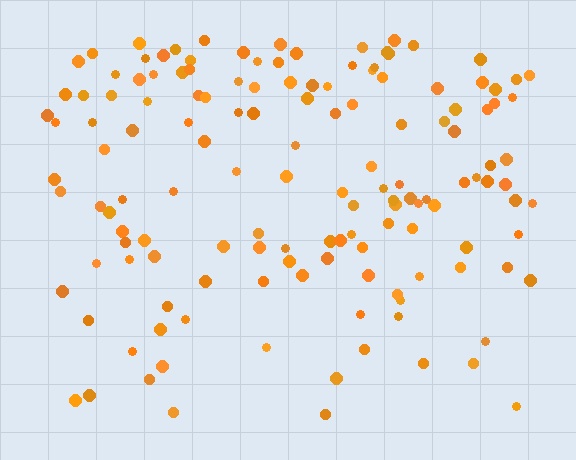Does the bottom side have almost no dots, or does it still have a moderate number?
Still a moderate number, just noticeably fewer than the top.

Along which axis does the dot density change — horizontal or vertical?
Vertical.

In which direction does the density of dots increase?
From bottom to top, with the top side densest.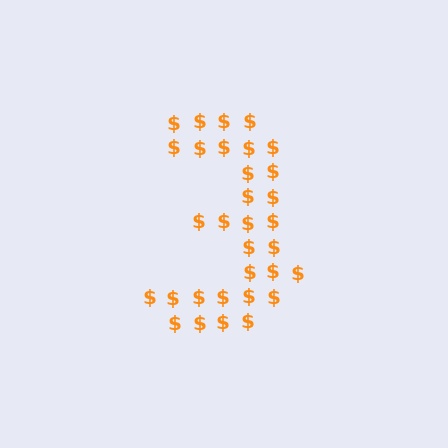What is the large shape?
The large shape is the digit 3.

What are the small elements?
The small elements are dollar signs.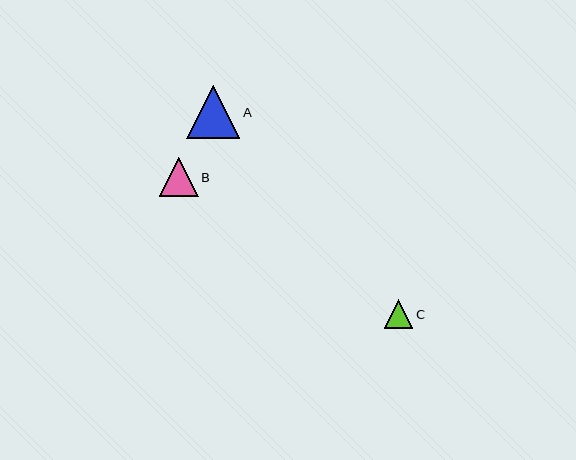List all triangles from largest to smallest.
From largest to smallest: A, B, C.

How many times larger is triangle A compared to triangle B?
Triangle A is approximately 1.4 times the size of triangle B.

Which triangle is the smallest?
Triangle C is the smallest with a size of approximately 29 pixels.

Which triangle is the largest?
Triangle A is the largest with a size of approximately 53 pixels.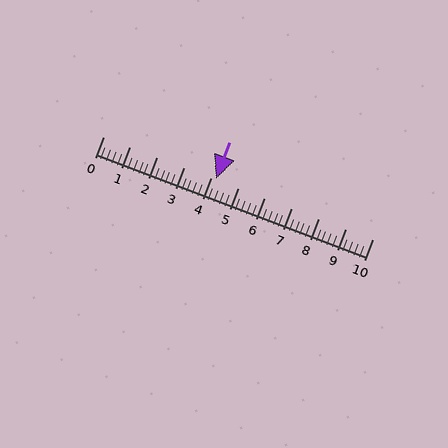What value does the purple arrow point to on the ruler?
The purple arrow points to approximately 4.2.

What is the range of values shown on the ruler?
The ruler shows values from 0 to 10.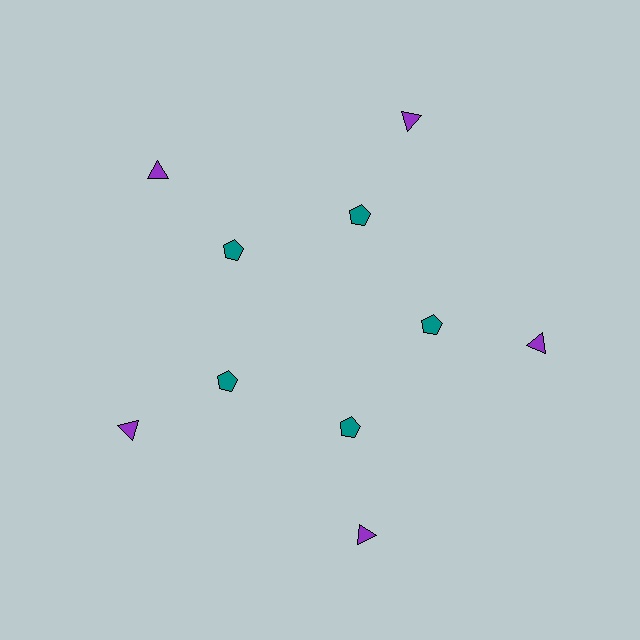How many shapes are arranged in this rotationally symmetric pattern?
There are 10 shapes, arranged in 5 groups of 2.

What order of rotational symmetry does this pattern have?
This pattern has 5-fold rotational symmetry.